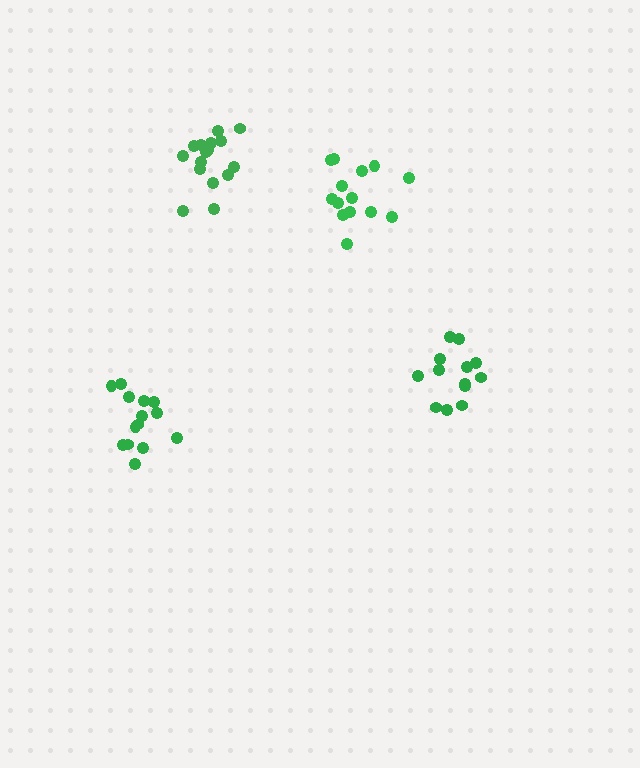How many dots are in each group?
Group 1: 13 dots, Group 2: 14 dots, Group 3: 16 dots, Group 4: 14 dots (57 total).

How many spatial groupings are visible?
There are 4 spatial groupings.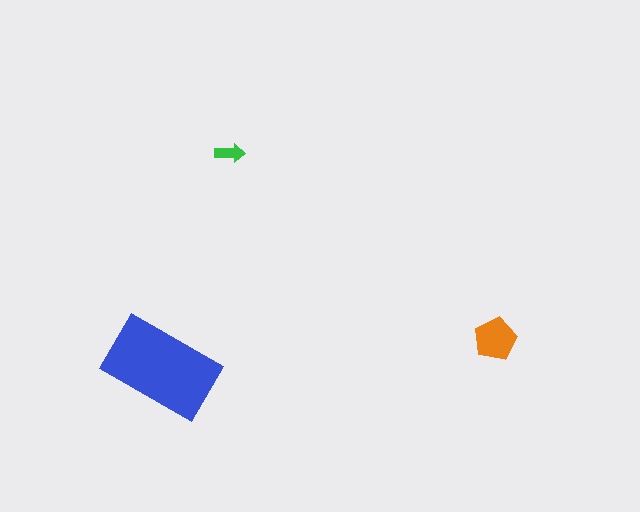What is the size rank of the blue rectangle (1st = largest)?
1st.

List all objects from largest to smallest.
The blue rectangle, the orange pentagon, the green arrow.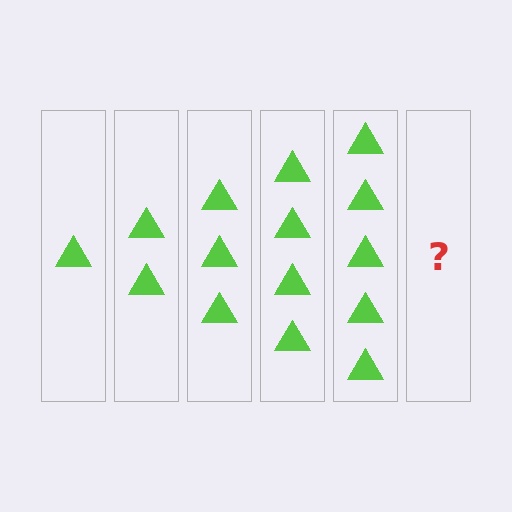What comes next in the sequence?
The next element should be 6 triangles.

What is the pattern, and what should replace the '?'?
The pattern is that each step adds one more triangle. The '?' should be 6 triangles.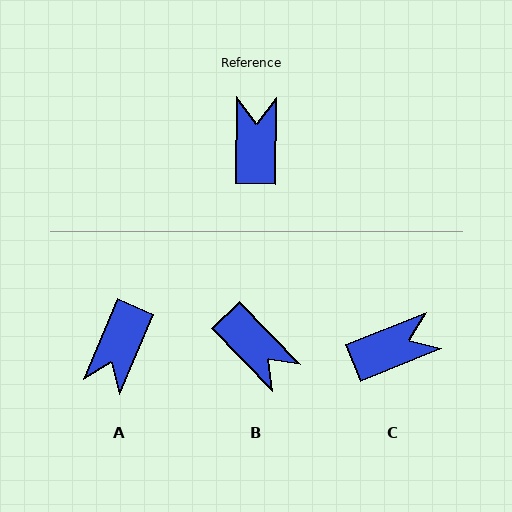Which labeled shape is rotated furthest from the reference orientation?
A, about 158 degrees away.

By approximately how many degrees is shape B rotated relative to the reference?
Approximately 135 degrees clockwise.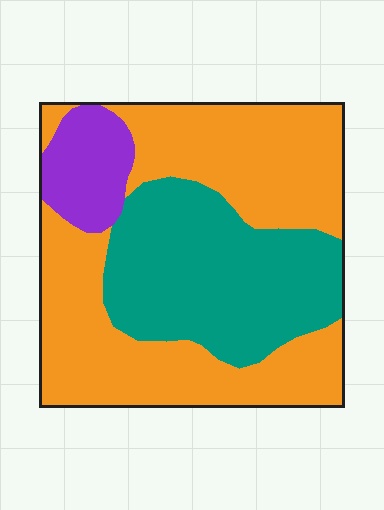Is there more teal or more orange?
Orange.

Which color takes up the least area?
Purple, at roughly 10%.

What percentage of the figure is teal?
Teal takes up about one third (1/3) of the figure.